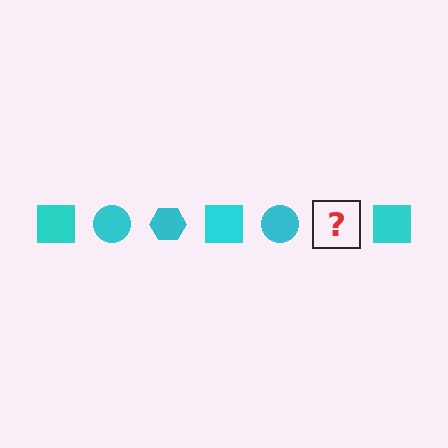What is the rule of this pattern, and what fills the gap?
The rule is that the pattern cycles through square, circle, hexagon shapes in cyan. The gap should be filled with a cyan hexagon.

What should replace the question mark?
The question mark should be replaced with a cyan hexagon.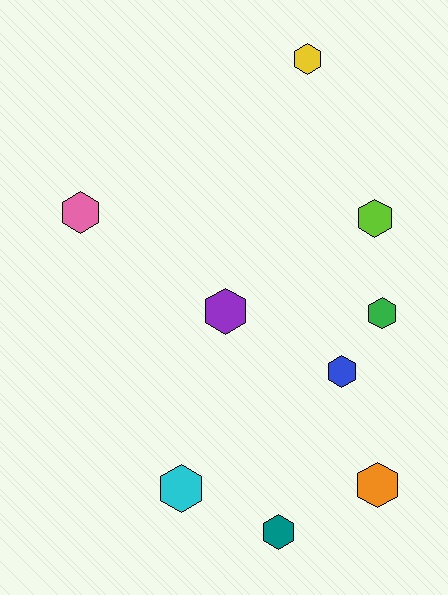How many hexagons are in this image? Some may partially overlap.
There are 9 hexagons.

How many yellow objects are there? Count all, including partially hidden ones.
There is 1 yellow object.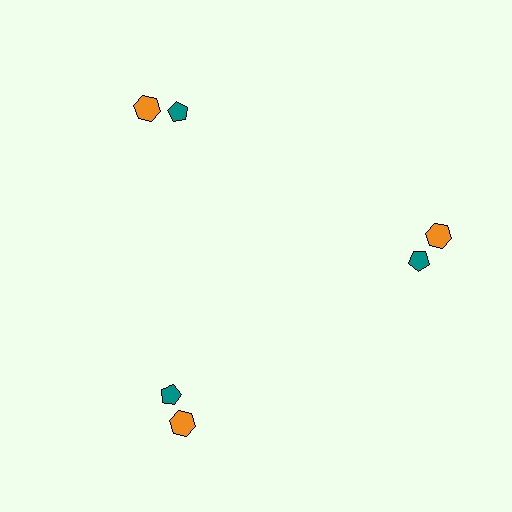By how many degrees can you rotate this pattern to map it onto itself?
The pattern maps onto itself every 120 degrees of rotation.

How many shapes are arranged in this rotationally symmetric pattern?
There are 6 shapes, arranged in 3 groups of 2.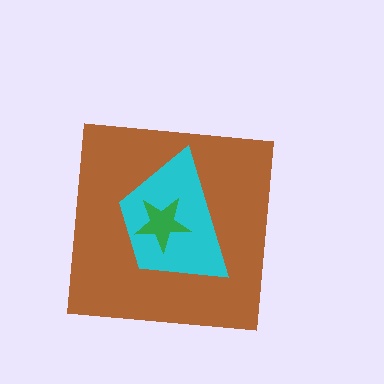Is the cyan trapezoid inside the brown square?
Yes.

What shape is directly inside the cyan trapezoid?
The green star.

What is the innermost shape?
The green star.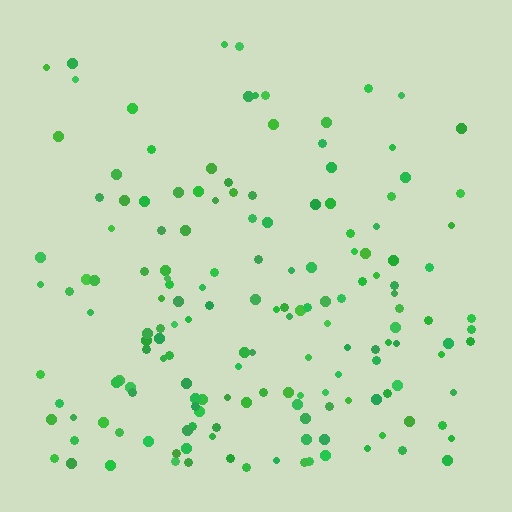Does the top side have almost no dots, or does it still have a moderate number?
Still a moderate number, just noticeably fewer than the bottom.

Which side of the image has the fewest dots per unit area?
The top.